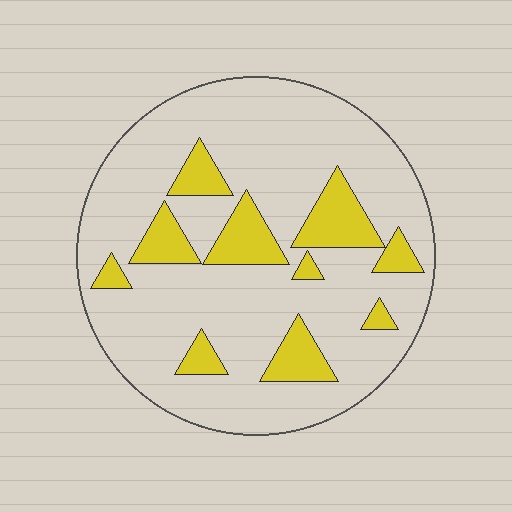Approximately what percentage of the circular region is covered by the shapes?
Approximately 20%.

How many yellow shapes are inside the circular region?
10.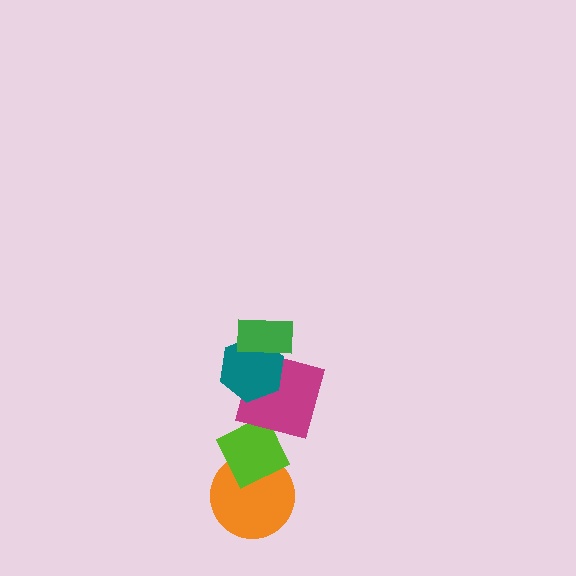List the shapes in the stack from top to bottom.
From top to bottom: the green rectangle, the teal hexagon, the magenta square, the lime diamond, the orange circle.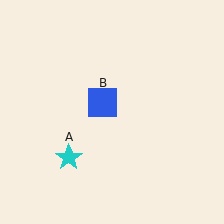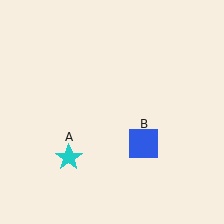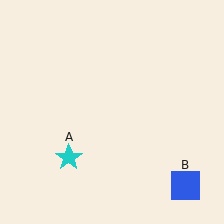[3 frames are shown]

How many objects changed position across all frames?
1 object changed position: blue square (object B).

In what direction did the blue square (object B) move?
The blue square (object B) moved down and to the right.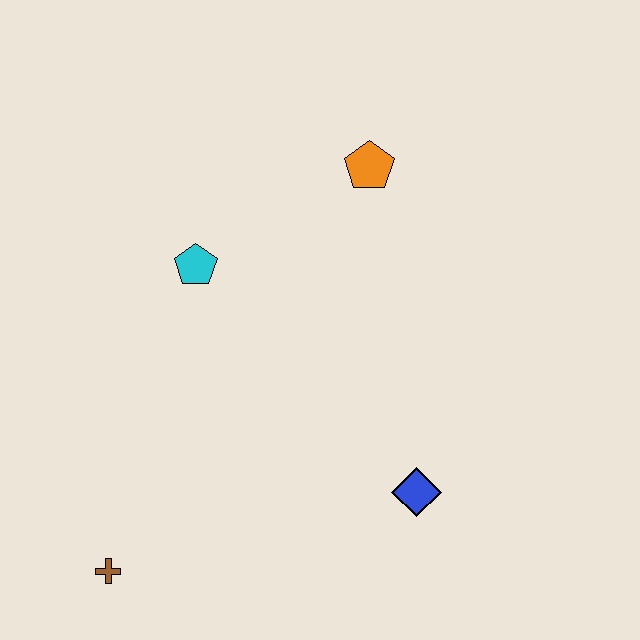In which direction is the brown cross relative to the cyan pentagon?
The brown cross is below the cyan pentagon.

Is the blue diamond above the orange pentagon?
No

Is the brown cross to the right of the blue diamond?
No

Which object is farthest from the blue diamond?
The orange pentagon is farthest from the blue diamond.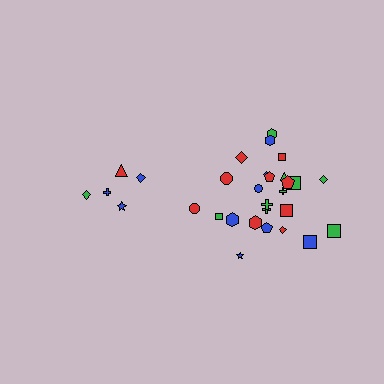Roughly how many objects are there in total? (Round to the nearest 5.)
Roughly 30 objects in total.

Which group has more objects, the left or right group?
The right group.